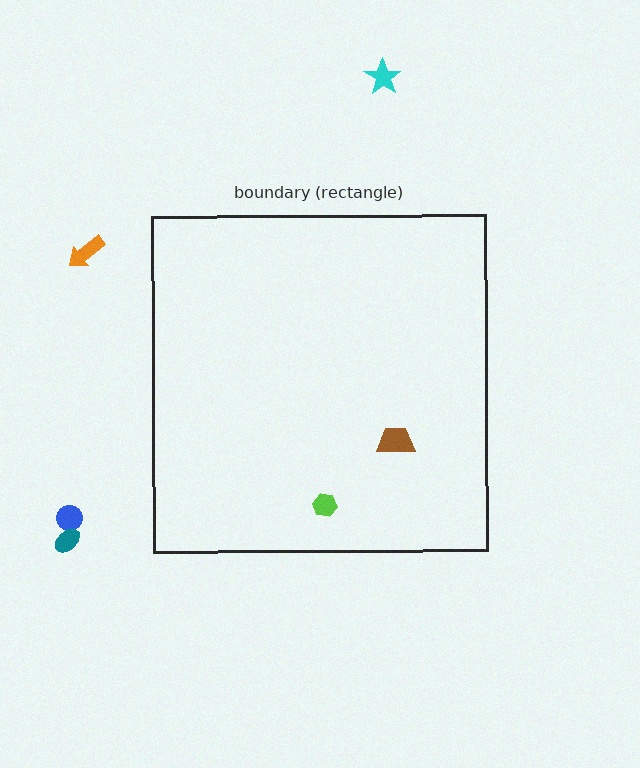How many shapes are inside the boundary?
2 inside, 4 outside.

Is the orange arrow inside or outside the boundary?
Outside.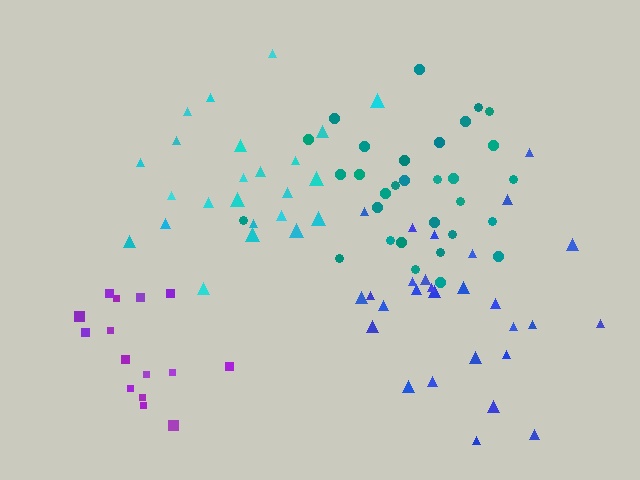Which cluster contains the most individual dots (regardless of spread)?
Teal (31).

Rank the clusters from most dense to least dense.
purple, teal, blue, cyan.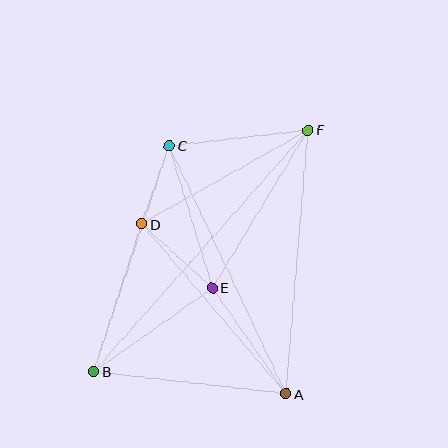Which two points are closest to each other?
Points C and D are closest to each other.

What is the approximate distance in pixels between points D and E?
The distance between D and E is approximately 95 pixels.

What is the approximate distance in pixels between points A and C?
The distance between A and C is approximately 274 pixels.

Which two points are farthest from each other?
Points B and F are farthest from each other.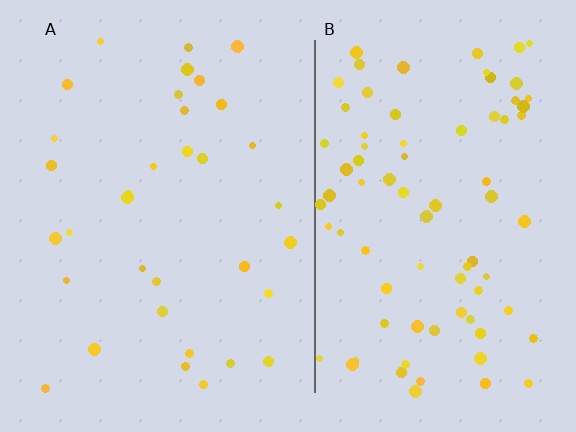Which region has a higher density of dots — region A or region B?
B (the right).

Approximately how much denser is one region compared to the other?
Approximately 2.4× — region B over region A.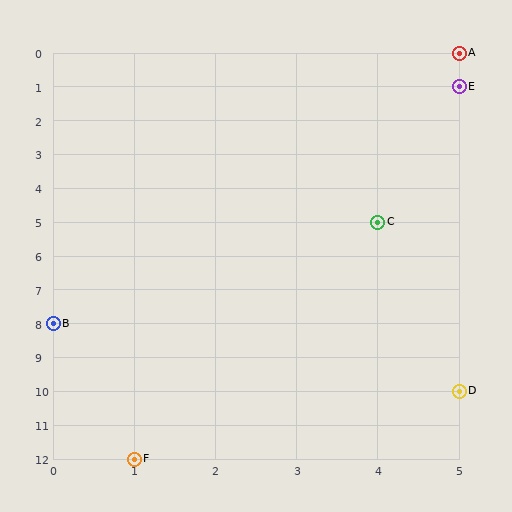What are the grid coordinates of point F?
Point F is at grid coordinates (1, 12).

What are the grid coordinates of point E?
Point E is at grid coordinates (5, 1).